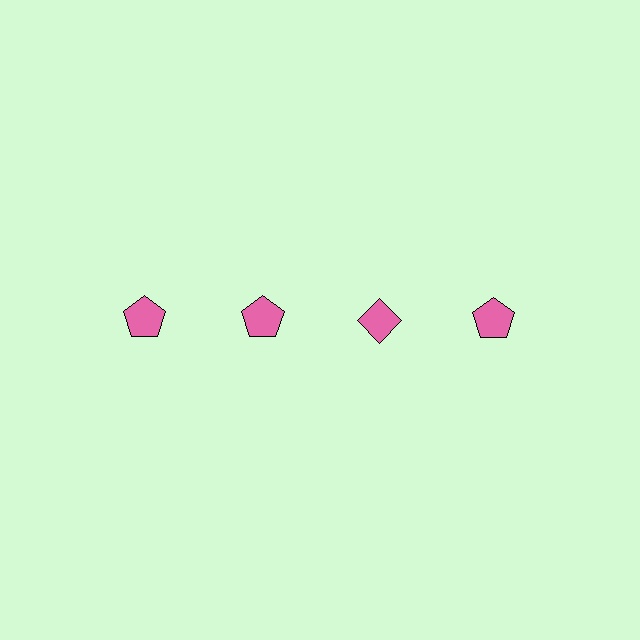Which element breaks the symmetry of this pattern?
The pink diamond in the top row, center column breaks the symmetry. All other shapes are pink pentagons.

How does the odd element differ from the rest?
It has a different shape: diamond instead of pentagon.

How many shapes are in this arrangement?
There are 4 shapes arranged in a grid pattern.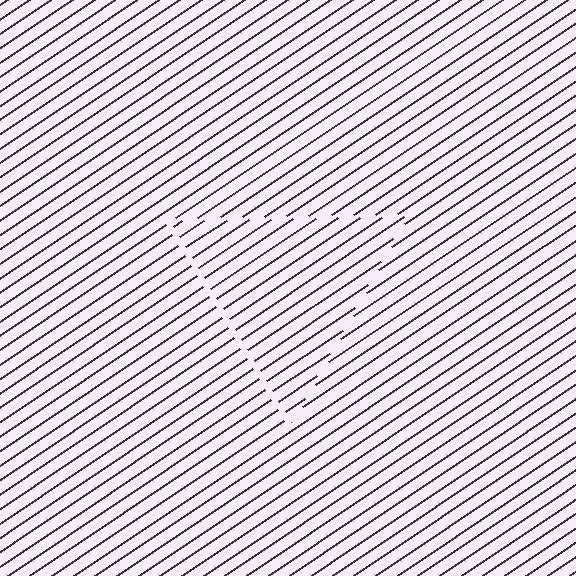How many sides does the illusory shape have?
3 sides — the line-ends trace a triangle.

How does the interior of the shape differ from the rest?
The interior of the shape contains the same grating, shifted by half a period — the contour is defined by the phase discontinuity where line-ends from the inner and outer gratings abut.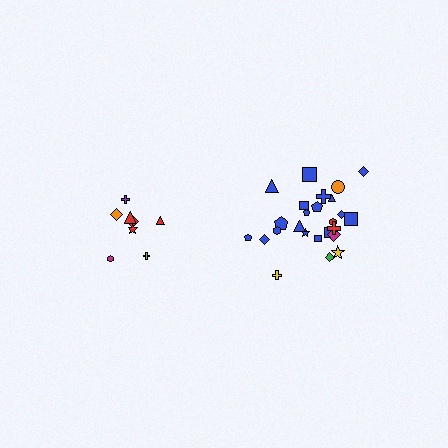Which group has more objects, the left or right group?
The right group.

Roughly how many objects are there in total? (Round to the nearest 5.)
Roughly 35 objects in total.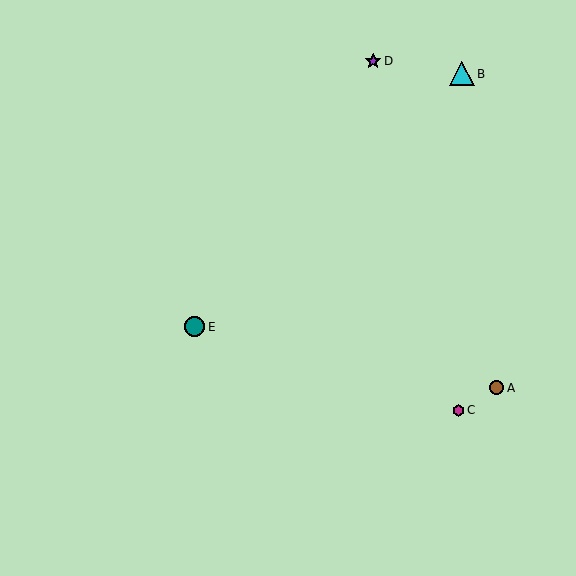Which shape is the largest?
The cyan triangle (labeled B) is the largest.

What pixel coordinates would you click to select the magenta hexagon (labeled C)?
Click at (458, 410) to select the magenta hexagon C.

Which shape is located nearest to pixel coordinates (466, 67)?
The cyan triangle (labeled B) at (462, 74) is nearest to that location.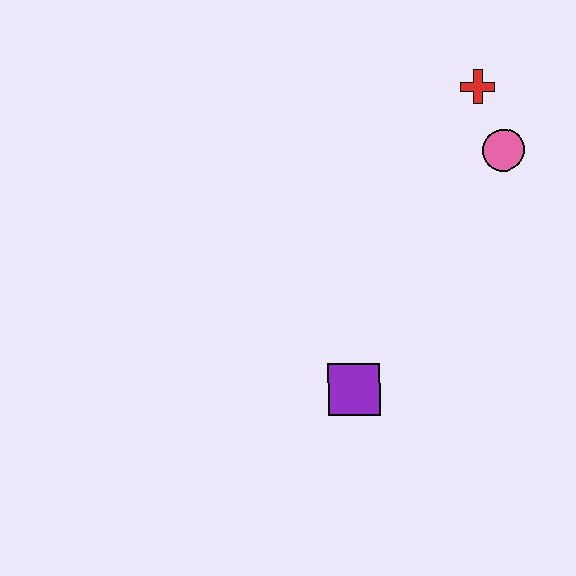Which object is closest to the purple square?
The pink circle is closest to the purple square.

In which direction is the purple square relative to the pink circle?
The purple square is below the pink circle.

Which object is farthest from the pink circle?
The purple square is farthest from the pink circle.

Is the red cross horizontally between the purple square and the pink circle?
Yes